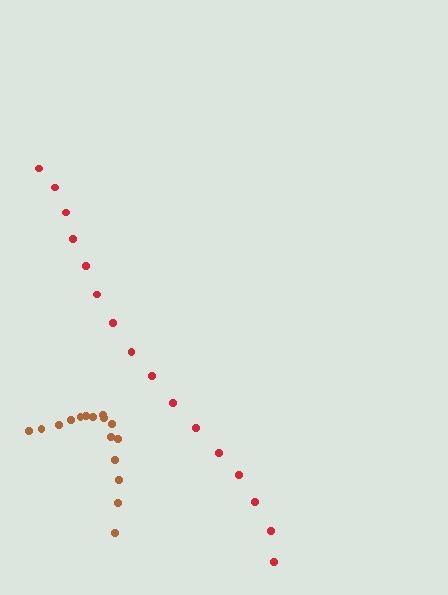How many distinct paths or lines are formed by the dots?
There are 2 distinct paths.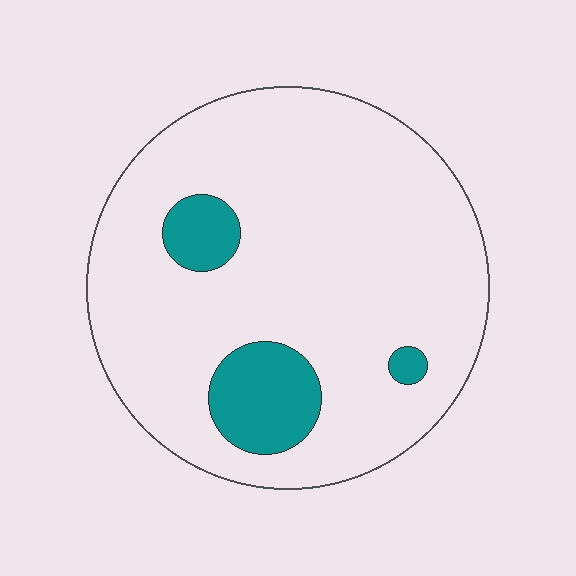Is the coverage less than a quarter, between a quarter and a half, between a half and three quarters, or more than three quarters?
Less than a quarter.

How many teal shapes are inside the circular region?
3.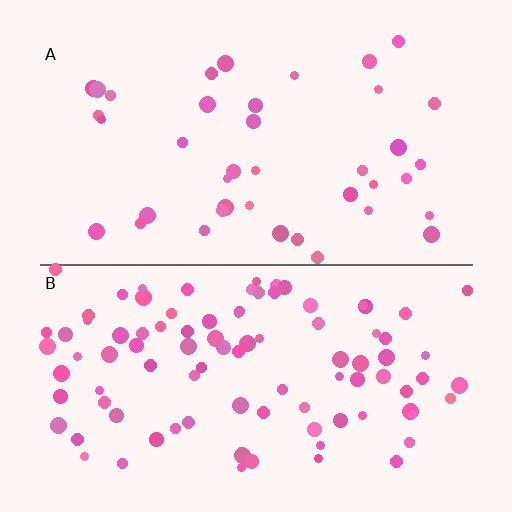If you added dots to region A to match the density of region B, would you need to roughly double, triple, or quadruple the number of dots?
Approximately double.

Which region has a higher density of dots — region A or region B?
B (the bottom).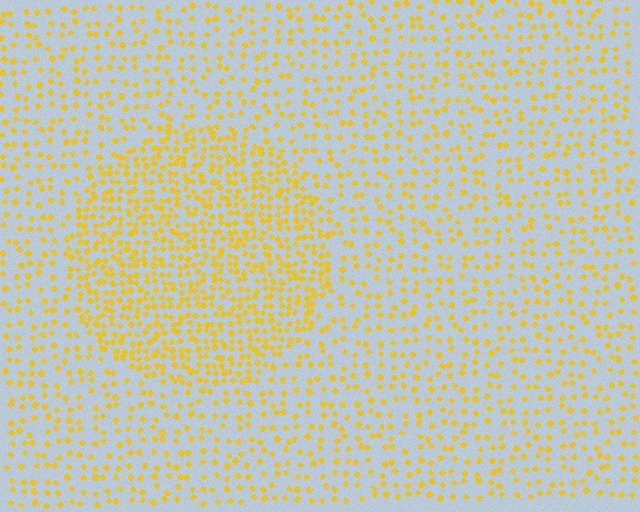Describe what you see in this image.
The image contains small yellow elements arranged at two different densities. A circle-shaped region is visible where the elements are more densely packed than the surrounding area.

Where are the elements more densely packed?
The elements are more densely packed inside the circle boundary.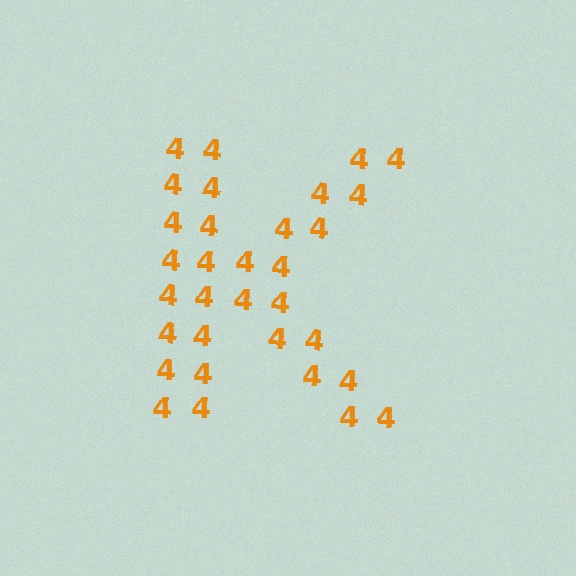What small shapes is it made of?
It is made of small digit 4's.